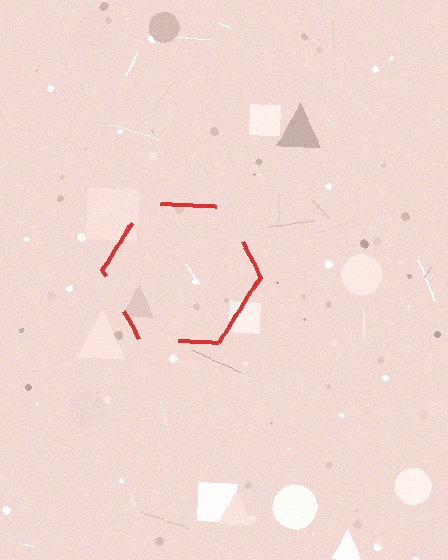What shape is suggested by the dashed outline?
The dashed outline suggests a hexagon.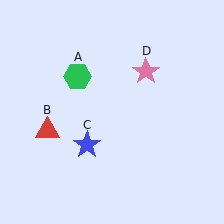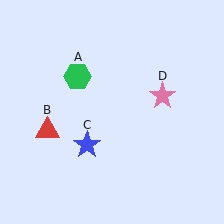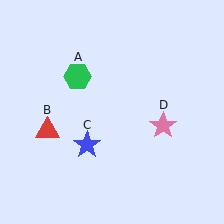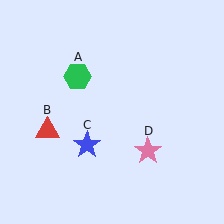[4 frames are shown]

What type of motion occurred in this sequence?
The pink star (object D) rotated clockwise around the center of the scene.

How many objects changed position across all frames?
1 object changed position: pink star (object D).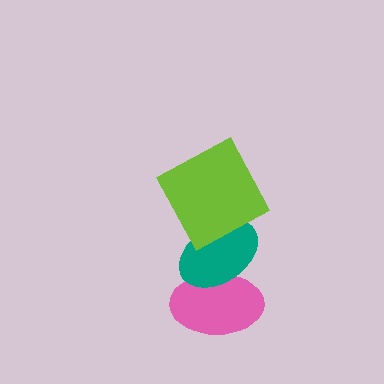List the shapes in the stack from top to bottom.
From top to bottom: the lime square, the teal ellipse, the pink ellipse.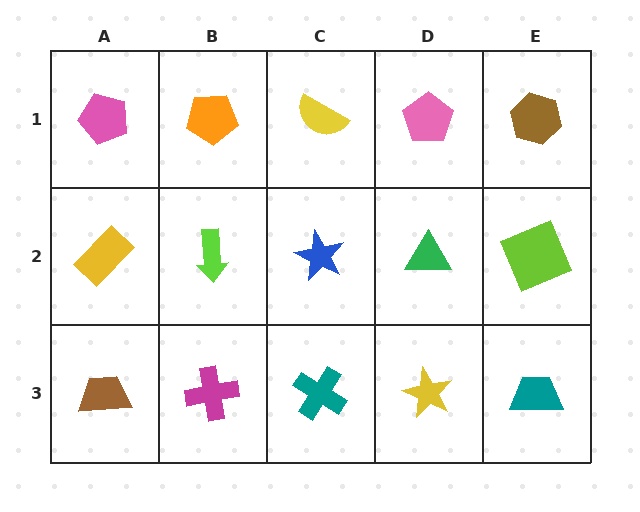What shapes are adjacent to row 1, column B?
A lime arrow (row 2, column B), a pink pentagon (row 1, column A), a yellow semicircle (row 1, column C).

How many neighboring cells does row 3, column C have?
3.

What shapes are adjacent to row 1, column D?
A green triangle (row 2, column D), a yellow semicircle (row 1, column C), a brown hexagon (row 1, column E).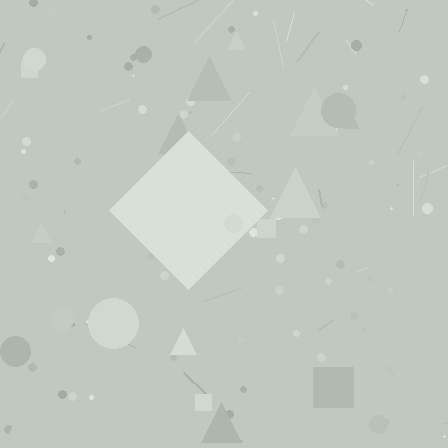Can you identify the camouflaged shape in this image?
The camouflaged shape is a diamond.